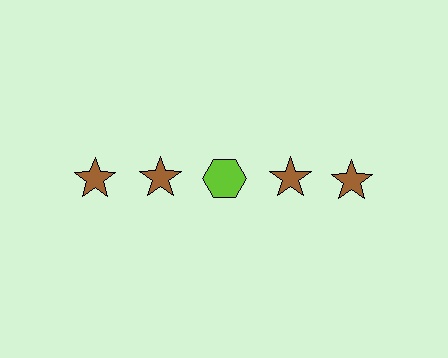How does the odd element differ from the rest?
It differs in both color (lime instead of brown) and shape (hexagon instead of star).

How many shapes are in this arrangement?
There are 5 shapes arranged in a grid pattern.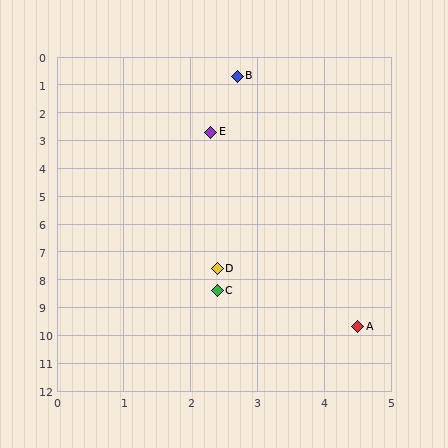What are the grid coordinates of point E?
Point E is at approximately (2.3, 2.7).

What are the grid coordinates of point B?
Point B is at approximately (2.7, 0.7).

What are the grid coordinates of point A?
Point A is at approximately (4.5, 9.7).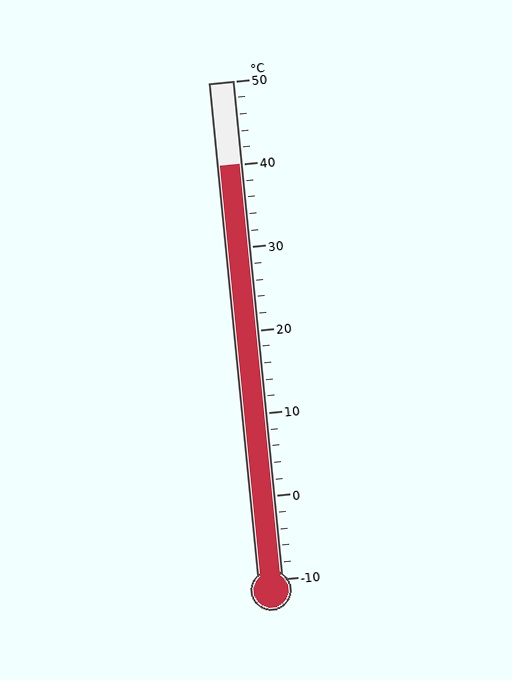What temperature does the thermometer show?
The thermometer shows approximately 40°C.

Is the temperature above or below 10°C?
The temperature is above 10°C.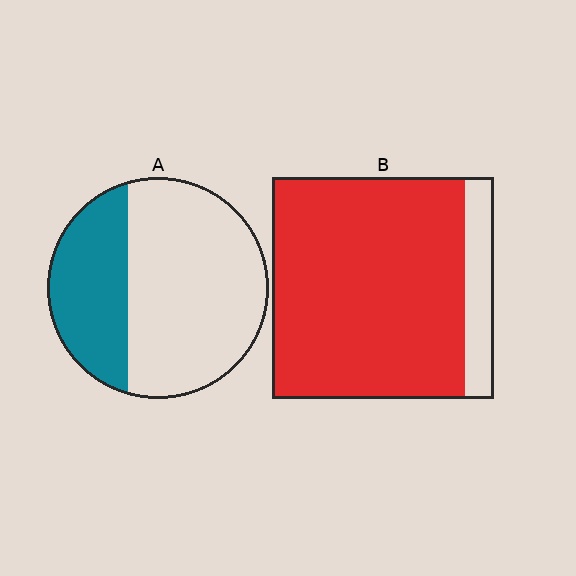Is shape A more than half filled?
No.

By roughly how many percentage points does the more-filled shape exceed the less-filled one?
By roughly 55 percentage points (B over A).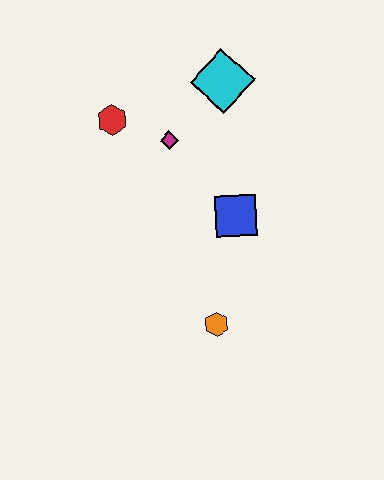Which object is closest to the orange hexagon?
The blue square is closest to the orange hexagon.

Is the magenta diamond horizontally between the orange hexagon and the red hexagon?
Yes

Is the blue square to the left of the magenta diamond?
No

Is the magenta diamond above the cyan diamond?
No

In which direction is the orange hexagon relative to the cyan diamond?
The orange hexagon is below the cyan diamond.